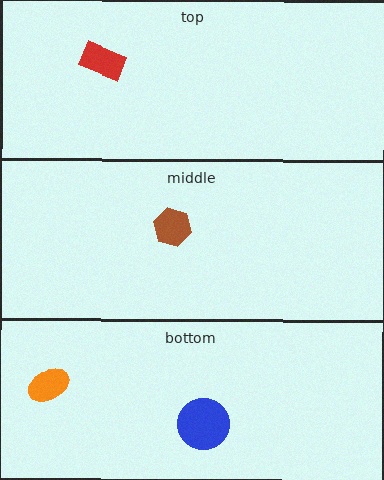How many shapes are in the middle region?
1.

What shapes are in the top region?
The red rectangle.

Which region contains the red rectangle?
The top region.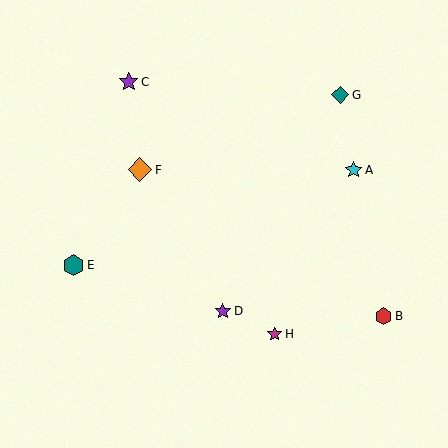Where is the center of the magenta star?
The center of the magenta star is at (274, 334).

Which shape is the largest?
The orange diamond (labeled F) is the largest.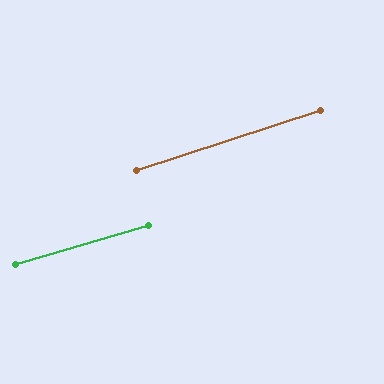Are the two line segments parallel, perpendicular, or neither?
Parallel — their directions differ by only 1.6°.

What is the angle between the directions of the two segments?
Approximately 2 degrees.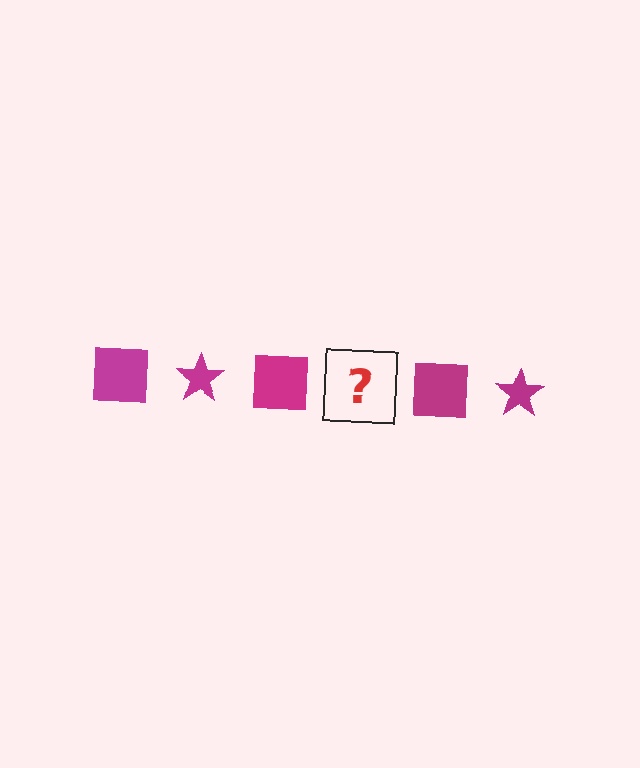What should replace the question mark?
The question mark should be replaced with a magenta star.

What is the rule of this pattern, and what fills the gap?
The rule is that the pattern cycles through square, star shapes in magenta. The gap should be filled with a magenta star.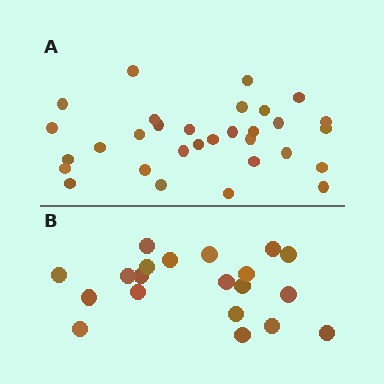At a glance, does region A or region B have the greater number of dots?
Region A (the top region) has more dots.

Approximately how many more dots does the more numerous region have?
Region A has roughly 12 or so more dots than region B.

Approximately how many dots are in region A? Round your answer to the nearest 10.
About 30 dots. (The exact count is 31, which rounds to 30.)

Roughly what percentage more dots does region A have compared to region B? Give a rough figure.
About 55% more.